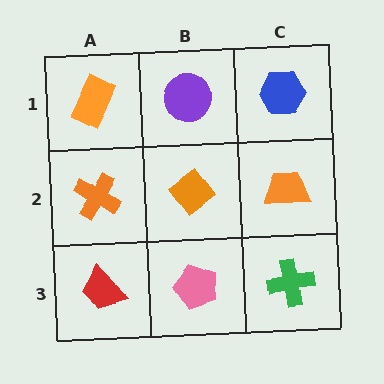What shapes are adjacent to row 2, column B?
A purple circle (row 1, column B), a pink pentagon (row 3, column B), an orange cross (row 2, column A), an orange trapezoid (row 2, column C).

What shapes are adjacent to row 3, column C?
An orange trapezoid (row 2, column C), a pink pentagon (row 3, column B).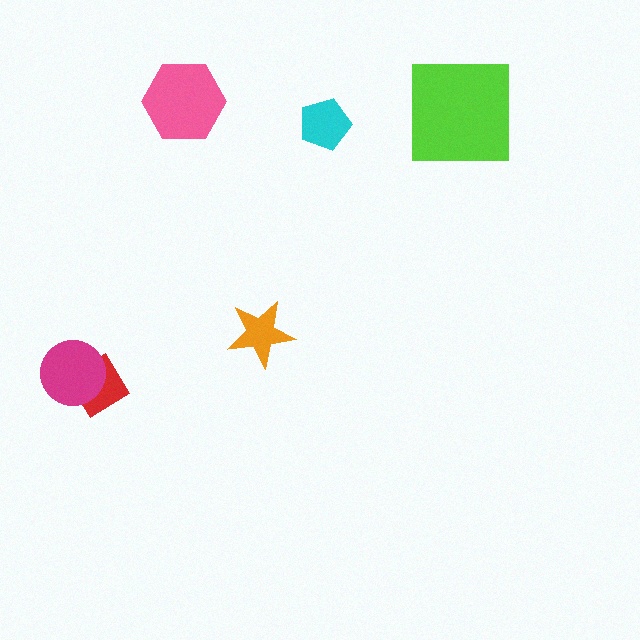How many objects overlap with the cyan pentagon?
0 objects overlap with the cyan pentagon.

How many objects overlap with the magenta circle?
1 object overlaps with the magenta circle.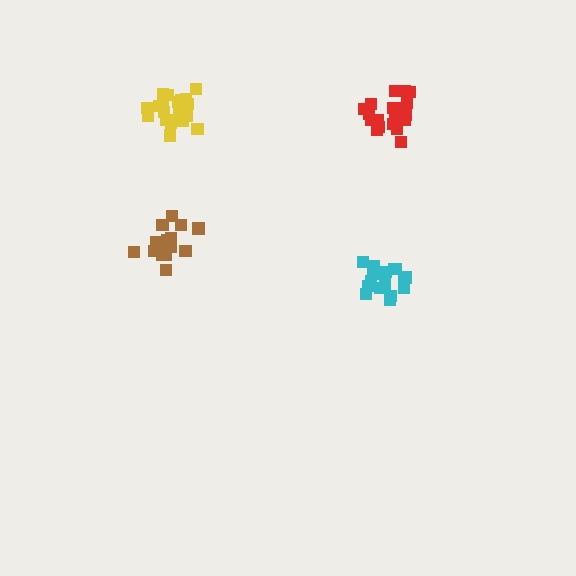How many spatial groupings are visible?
There are 4 spatial groupings.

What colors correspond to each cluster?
The clusters are colored: brown, red, cyan, yellow.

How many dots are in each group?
Group 1: 15 dots, Group 2: 21 dots, Group 3: 18 dots, Group 4: 20 dots (74 total).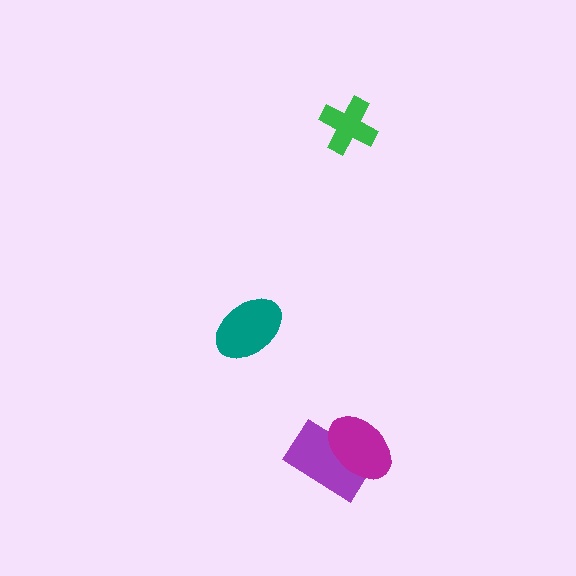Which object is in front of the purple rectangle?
The magenta ellipse is in front of the purple rectangle.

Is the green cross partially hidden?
No, no other shape covers it.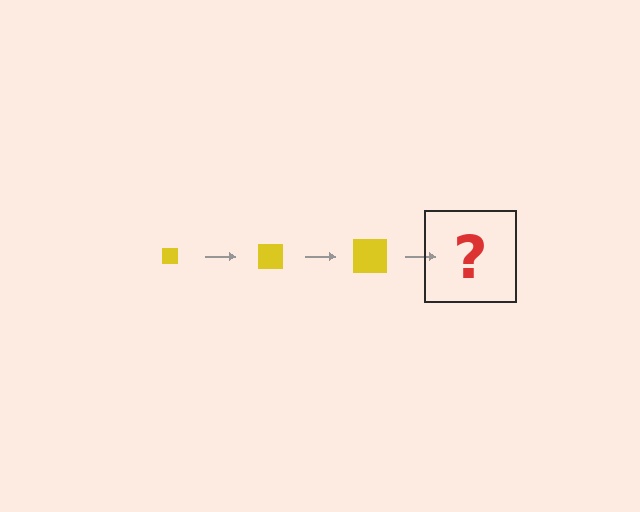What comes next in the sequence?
The next element should be a yellow square, larger than the previous one.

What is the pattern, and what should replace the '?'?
The pattern is that the square gets progressively larger each step. The '?' should be a yellow square, larger than the previous one.